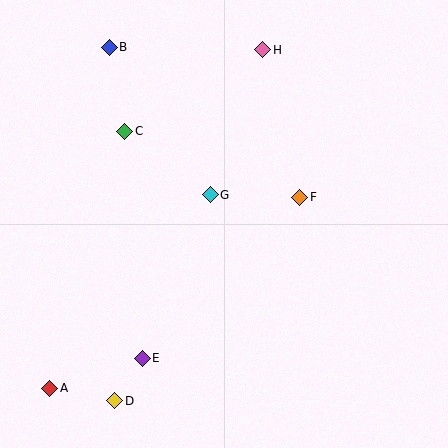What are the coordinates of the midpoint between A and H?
The midpoint between A and H is at (156, 219).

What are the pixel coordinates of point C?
Point C is at (125, 131).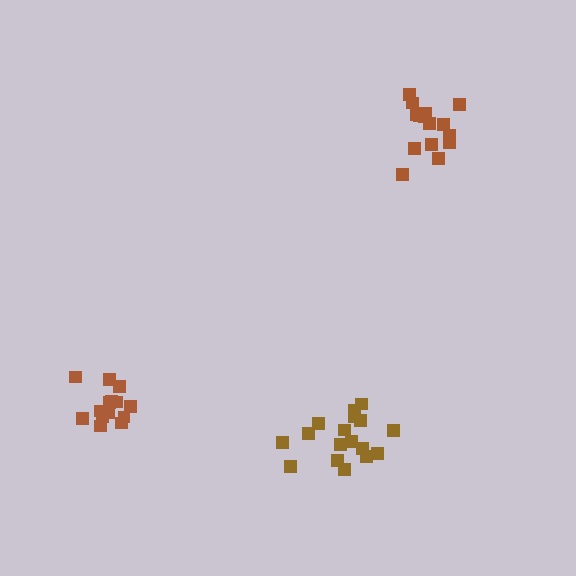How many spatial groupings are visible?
There are 3 spatial groupings.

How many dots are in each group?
Group 1: 17 dots, Group 2: 14 dots, Group 3: 15 dots (46 total).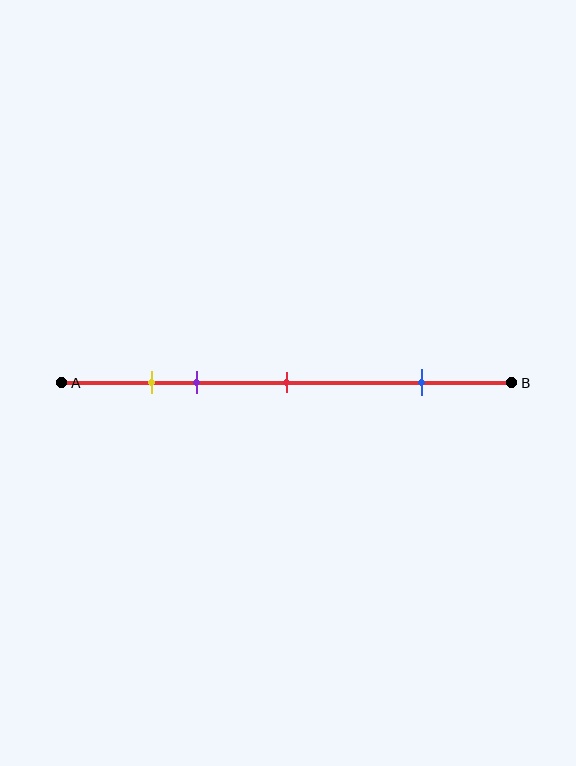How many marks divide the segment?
There are 4 marks dividing the segment.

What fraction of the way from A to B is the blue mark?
The blue mark is approximately 80% (0.8) of the way from A to B.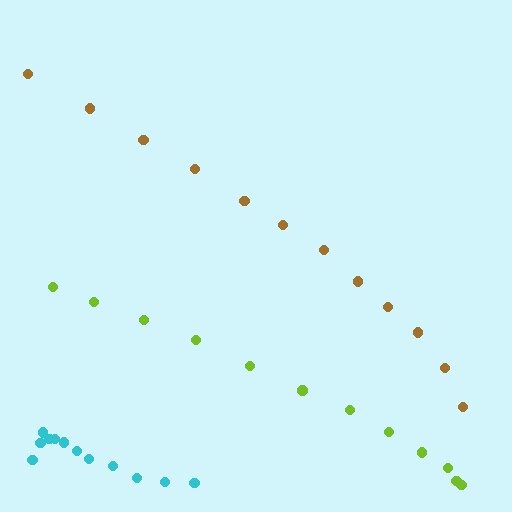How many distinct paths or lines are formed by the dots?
There are 3 distinct paths.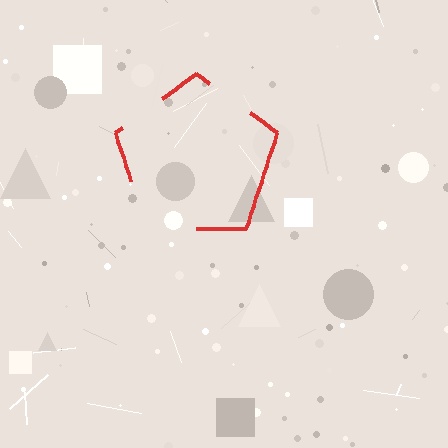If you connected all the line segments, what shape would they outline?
They would outline a pentagon.